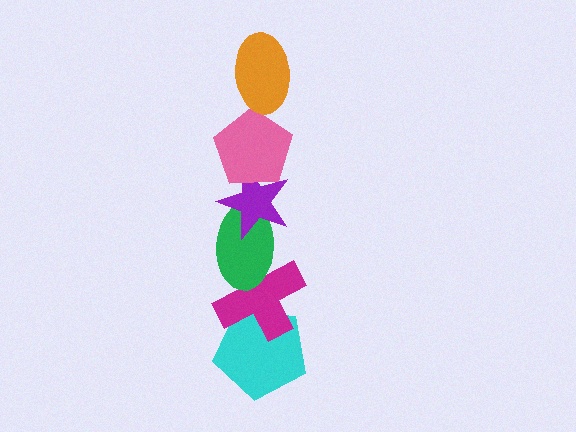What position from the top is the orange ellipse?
The orange ellipse is 1st from the top.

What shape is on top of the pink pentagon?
The orange ellipse is on top of the pink pentagon.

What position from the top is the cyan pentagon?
The cyan pentagon is 6th from the top.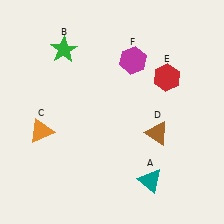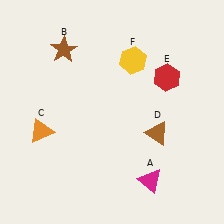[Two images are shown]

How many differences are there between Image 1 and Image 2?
There are 3 differences between the two images.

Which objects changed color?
A changed from teal to magenta. B changed from green to brown. F changed from magenta to yellow.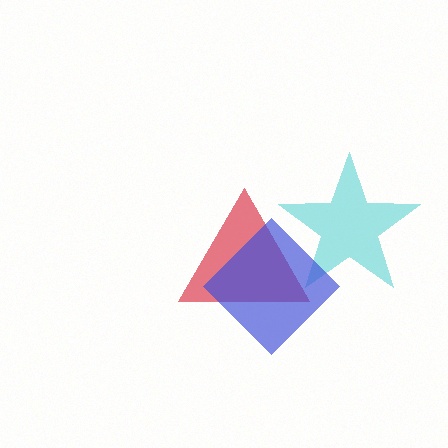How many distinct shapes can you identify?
There are 3 distinct shapes: a cyan star, a red triangle, a blue diamond.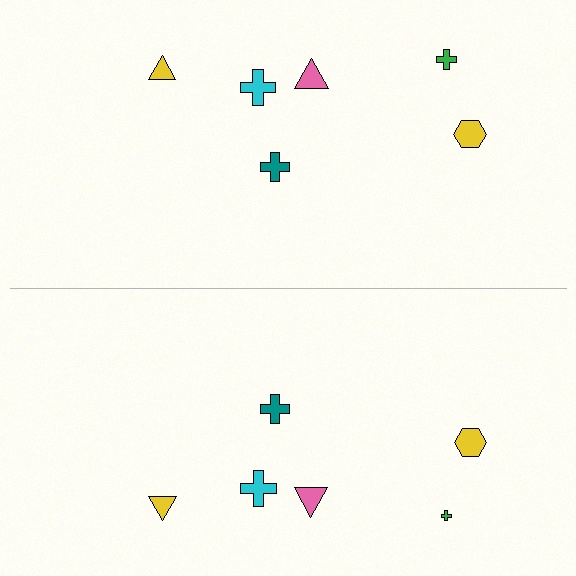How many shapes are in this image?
There are 12 shapes in this image.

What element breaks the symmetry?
The green cross on the bottom side has a different size than its mirror counterpart.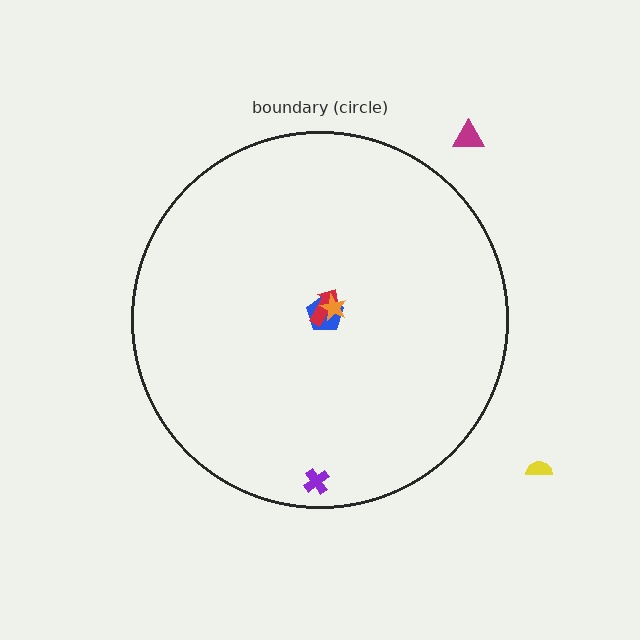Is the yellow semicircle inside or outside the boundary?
Outside.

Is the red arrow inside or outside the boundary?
Inside.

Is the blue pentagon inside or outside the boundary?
Inside.